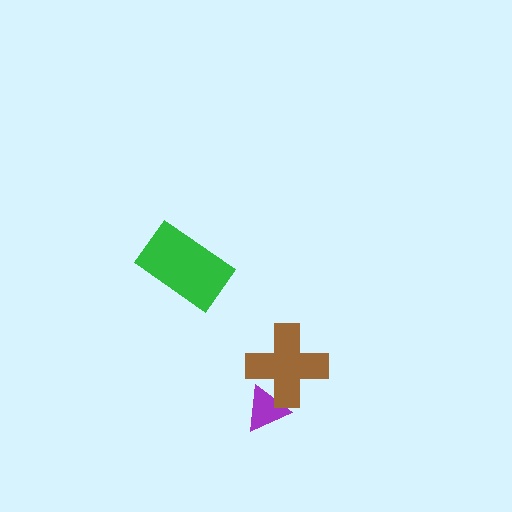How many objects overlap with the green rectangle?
0 objects overlap with the green rectangle.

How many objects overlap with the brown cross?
1 object overlaps with the brown cross.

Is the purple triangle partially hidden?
Yes, it is partially covered by another shape.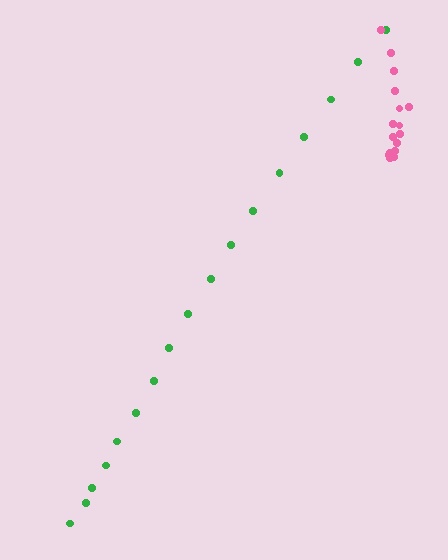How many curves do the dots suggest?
There are 2 distinct paths.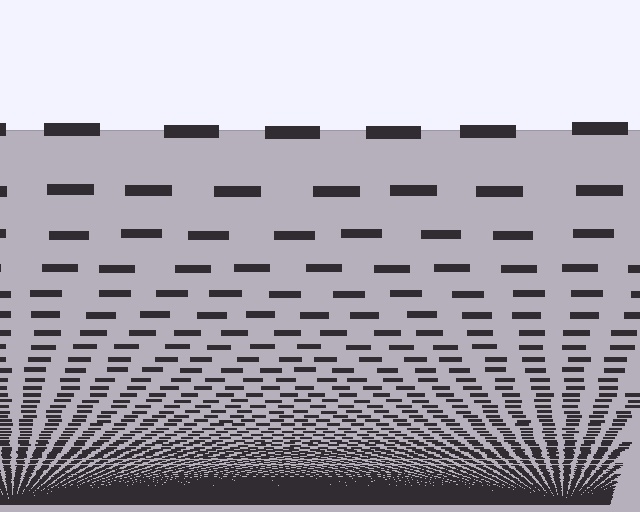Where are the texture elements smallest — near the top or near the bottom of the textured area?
Near the bottom.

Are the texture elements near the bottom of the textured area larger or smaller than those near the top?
Smaller. The gradient is inverted — elements near the bottom are smaller and denser.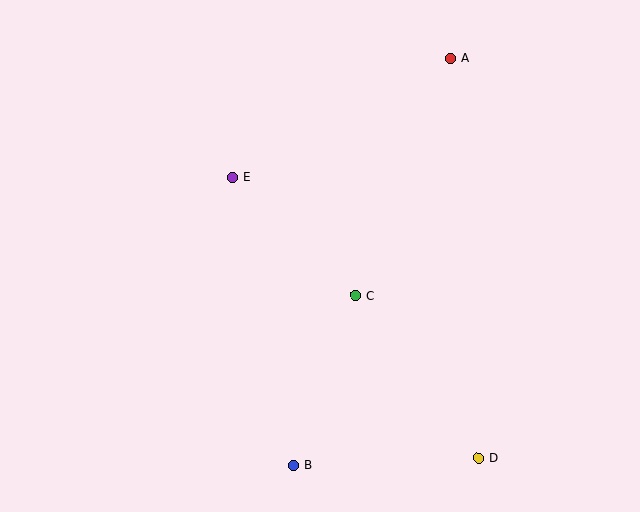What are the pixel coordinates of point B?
Point B is at (294, 465).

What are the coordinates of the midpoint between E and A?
The midpoint between E and A is at (342, 118).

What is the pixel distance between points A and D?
The distance between A and D is 400 pixels.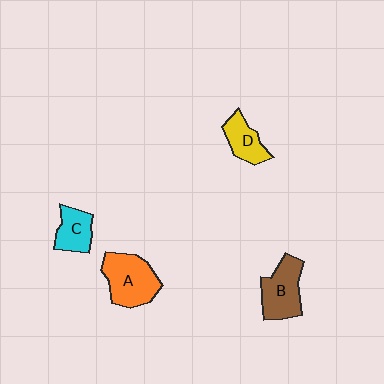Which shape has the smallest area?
Shape D (yellow).